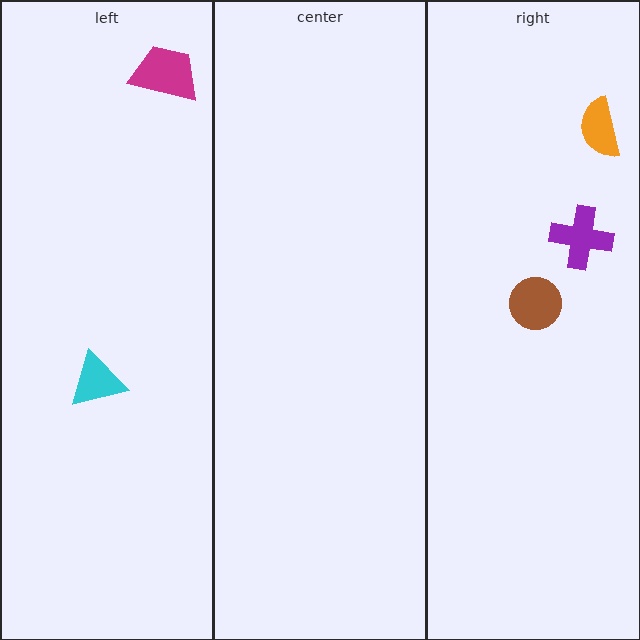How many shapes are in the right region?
3.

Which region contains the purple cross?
The right region.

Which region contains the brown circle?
The right region.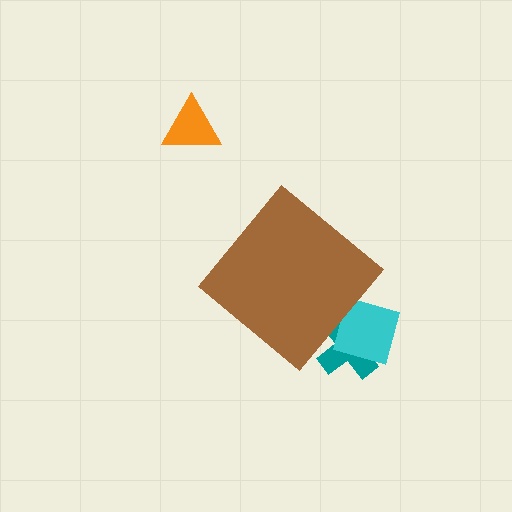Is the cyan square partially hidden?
Yes, the cyan square is partially hidden behind the brown diamond.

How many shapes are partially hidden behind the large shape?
2 shapes are partially hidden.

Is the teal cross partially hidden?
Yes, the teal cross is partially hidden behind the brown diamond.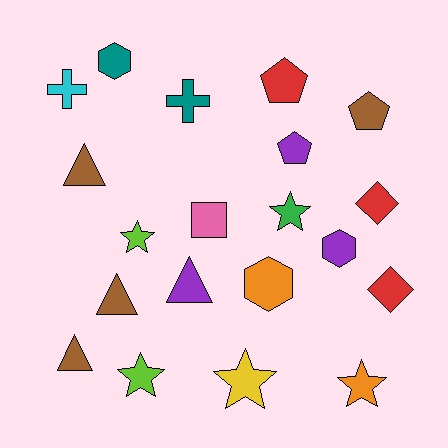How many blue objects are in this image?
There are no blue objects.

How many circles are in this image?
There are no circles.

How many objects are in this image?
There are 20 objects.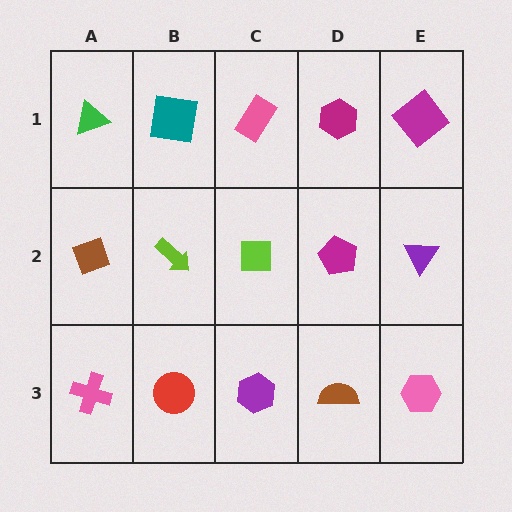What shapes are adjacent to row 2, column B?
A teal square (row 1, column B), a red circle (row 3, column B), a brown diamond (row 2, column A), a lime square (row 2, column C).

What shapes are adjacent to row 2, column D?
A magenta hexagon (row 1, column D), a brown semicircle (row 3, column D), a lime square (row 2, column C), a purple triangle (row 2, column E).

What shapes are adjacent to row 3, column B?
A lime arrow (row 2, column B), a pink cross (row 3, column A), a purple hexagon (row 3, column C).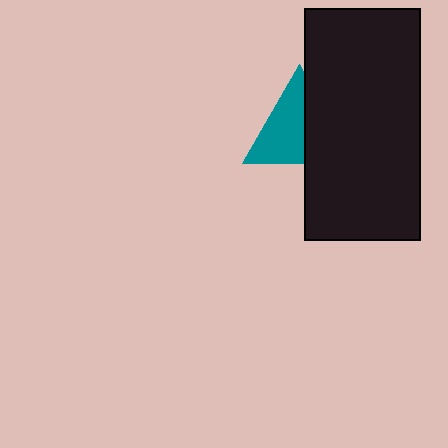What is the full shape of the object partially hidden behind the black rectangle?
The partially hidden object is a teal triangle.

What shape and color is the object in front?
The object in front is a black rectangle.